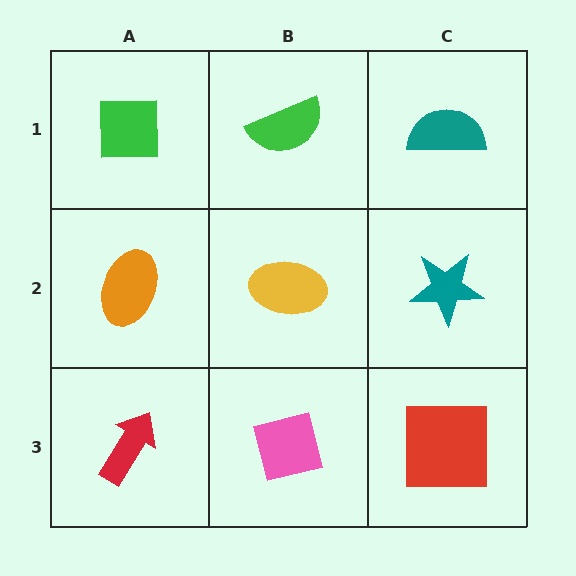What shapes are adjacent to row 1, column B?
A yellow ellipse (row 2, column B), a green square (row 1, column A), a teal semicircle (row 1, column C).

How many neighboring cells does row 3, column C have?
2.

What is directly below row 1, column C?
A teal star.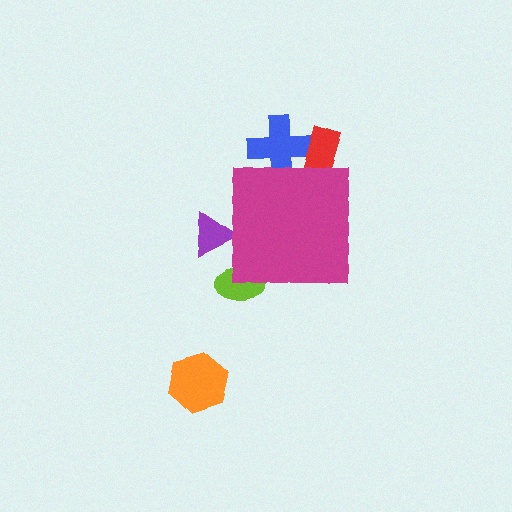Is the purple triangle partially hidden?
Yes, the purple triangle is partially hidden behind the magenta square.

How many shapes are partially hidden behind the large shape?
4 shapes are partially hidden.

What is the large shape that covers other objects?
A magenta square.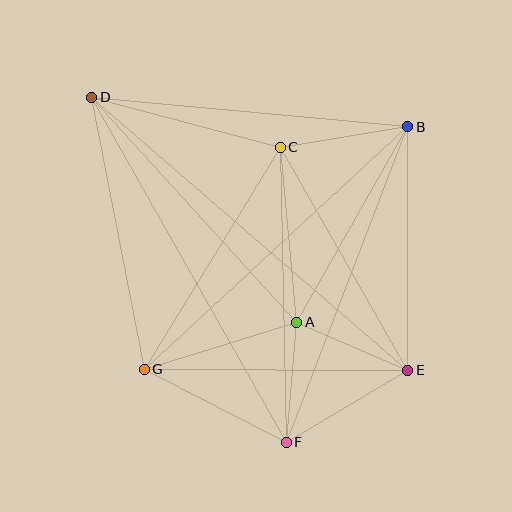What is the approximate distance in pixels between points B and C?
The distance between B and C is approximately 129 pixels.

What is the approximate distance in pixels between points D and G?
The distance between D and G is approximately 277 pixels.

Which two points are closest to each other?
Points A and F are closest to each other.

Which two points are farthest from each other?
Points D and E are farthest from each other.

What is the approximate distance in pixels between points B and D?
The distance between B and D is approximately 317 pixels.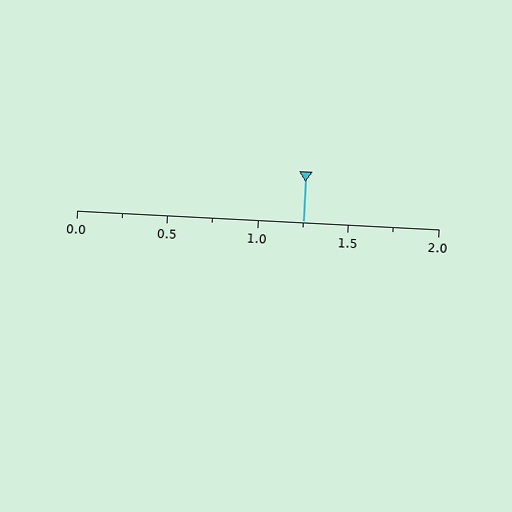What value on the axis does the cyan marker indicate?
The marker indicates approximately 1.25.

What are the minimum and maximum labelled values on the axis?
The axis runs from 0.0 to 2.0.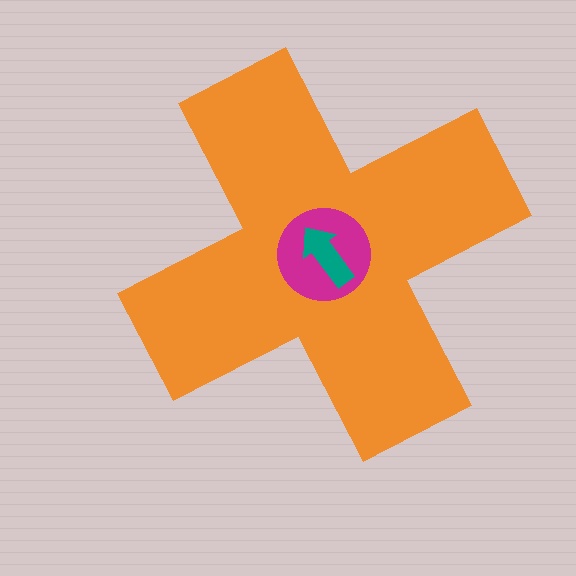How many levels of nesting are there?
3.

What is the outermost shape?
The orange cross.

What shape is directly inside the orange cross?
The magenta circle.